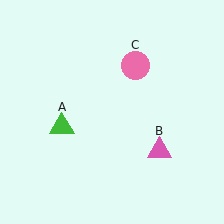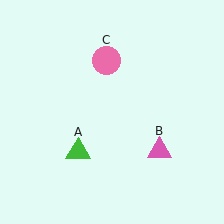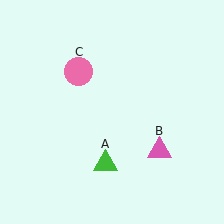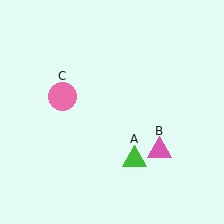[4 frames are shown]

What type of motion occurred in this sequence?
The green triangle (object A), pink circle (object C) rotated counterclockwise around the center of the scene.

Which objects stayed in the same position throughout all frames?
Pink triangle (object B) remained stationary.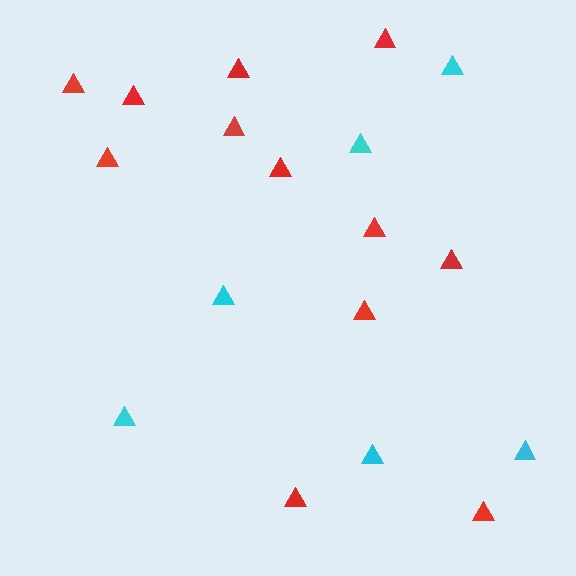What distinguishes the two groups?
There are 2 groups: one group of red triangles (12) and one group of cyan triangles (6).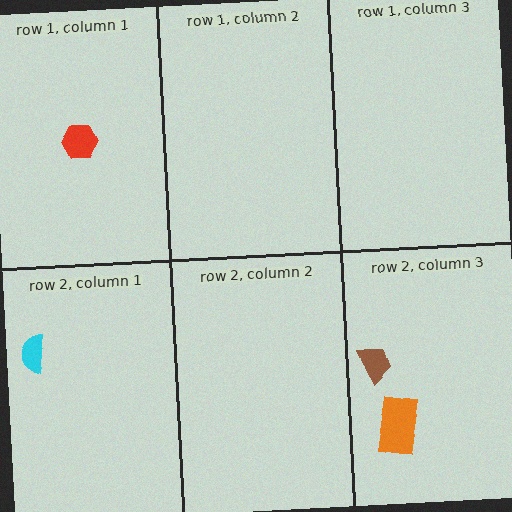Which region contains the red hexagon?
The row 1, column 1 region.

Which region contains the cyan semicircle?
The row 2, column 1 region.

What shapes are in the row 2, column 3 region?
The brown trapezoid, the orange rectangle.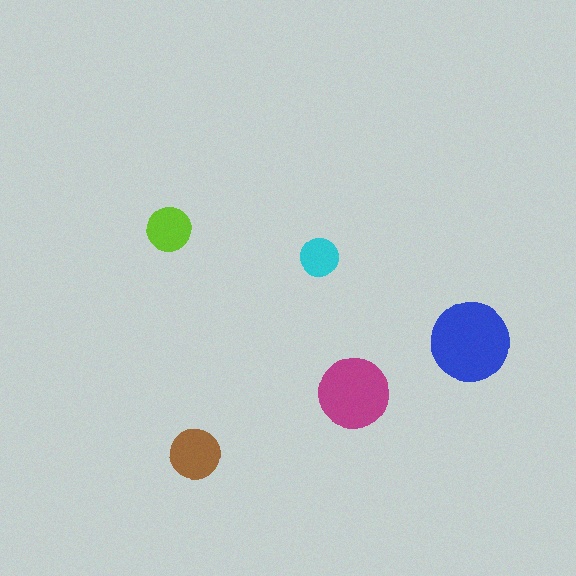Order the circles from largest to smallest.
the blue one, the magenta one, the brown one, the lime one, the cyan one.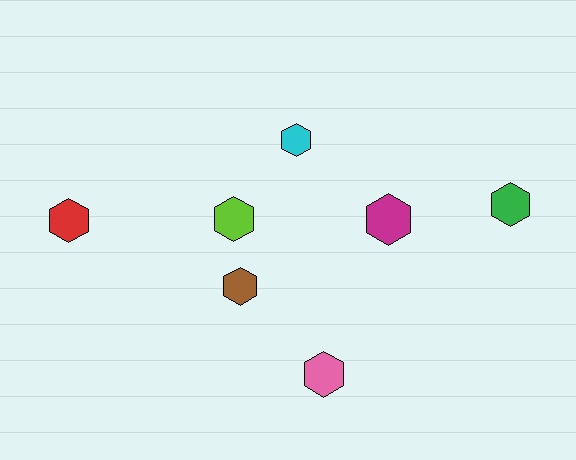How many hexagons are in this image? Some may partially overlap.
There are 7 hexagons.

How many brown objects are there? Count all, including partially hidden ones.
There is 1 brown object.